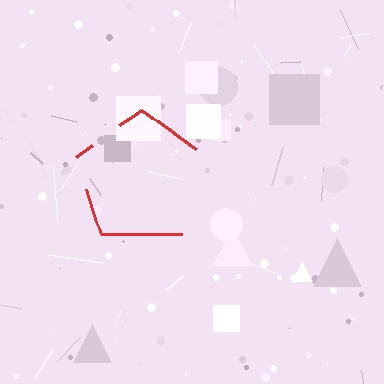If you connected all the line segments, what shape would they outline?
They would outline a pentagon.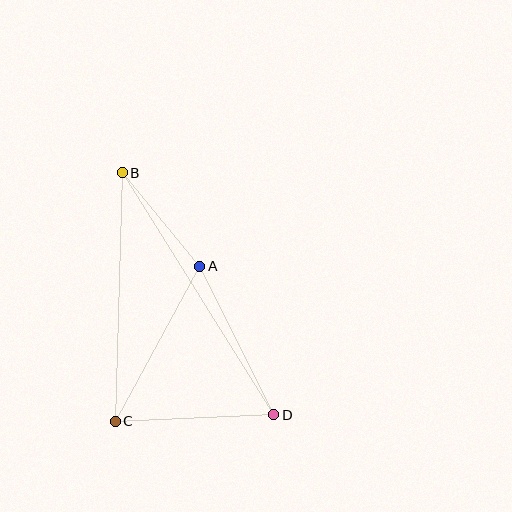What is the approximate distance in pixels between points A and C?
The distance between A and C is approximately 177 pixels.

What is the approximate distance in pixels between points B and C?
The distance between B and C is approximately 249 pixels.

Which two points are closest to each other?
Points A and B are closest to each other.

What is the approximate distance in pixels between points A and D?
The distance between A and D is approximately 166 pixels.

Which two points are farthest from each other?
Points B and D are farthest from each other.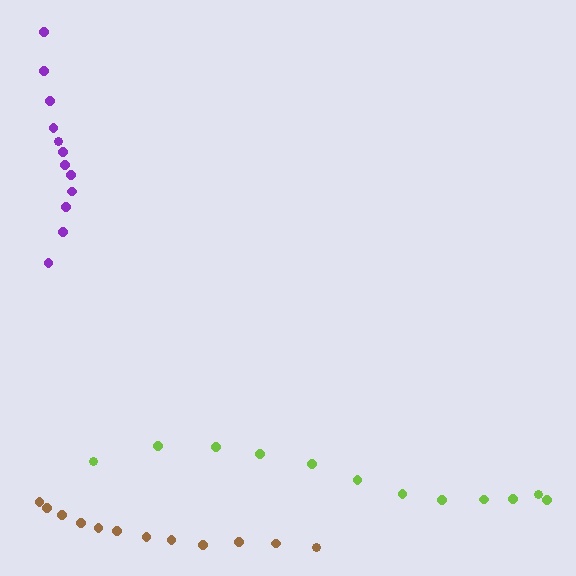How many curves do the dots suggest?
There are 3 distinct paths.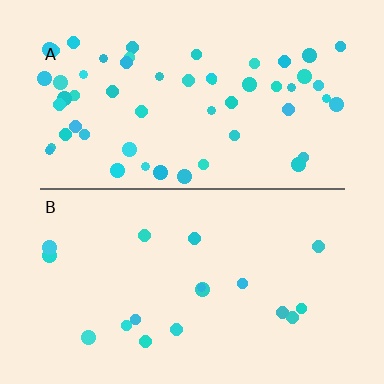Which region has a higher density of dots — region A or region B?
A (the top).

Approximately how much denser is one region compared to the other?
Approximately 3.2× — region A over region B.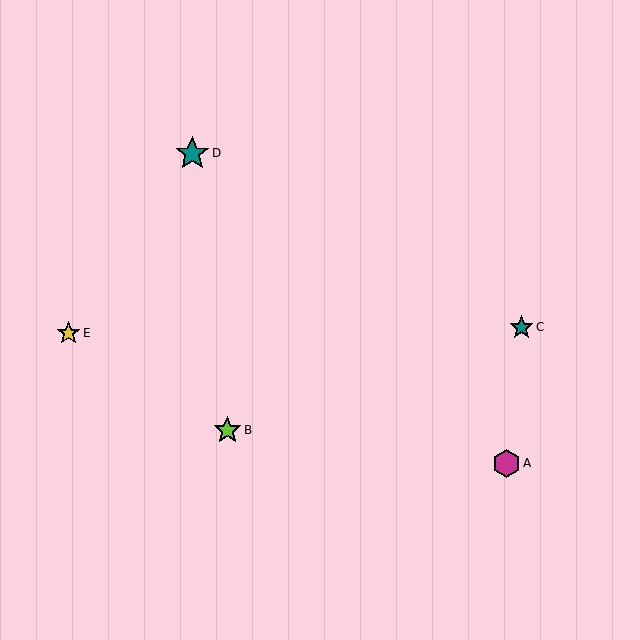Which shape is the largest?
The teal star (labeled D) is the largest.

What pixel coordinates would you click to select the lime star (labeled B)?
Click at (227, 430) to select the lime star B.